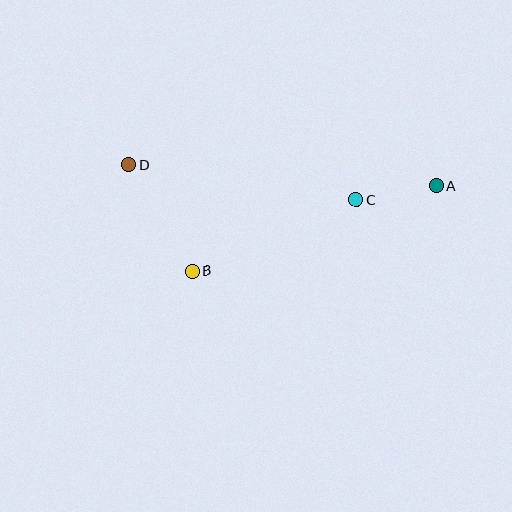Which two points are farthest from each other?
Points A and D are farthest from each other.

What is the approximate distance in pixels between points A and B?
The distance between A and B is approximately 259 pixels.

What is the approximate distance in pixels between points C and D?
The distance between C and D is approximately 230 pixels.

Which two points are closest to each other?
Points A and C are closest to each other.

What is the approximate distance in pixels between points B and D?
The distance between B and D is approximately 124 pixels.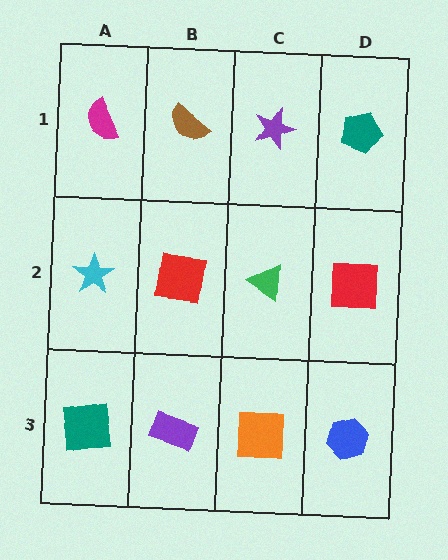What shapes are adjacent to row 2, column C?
A purple star (row 1, column C), an orange square (row 3, column C), a red square (row 2, column B), a red square (row 2, column D).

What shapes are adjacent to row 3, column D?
A red square (row 2, column D), an orange square (row 3, column C).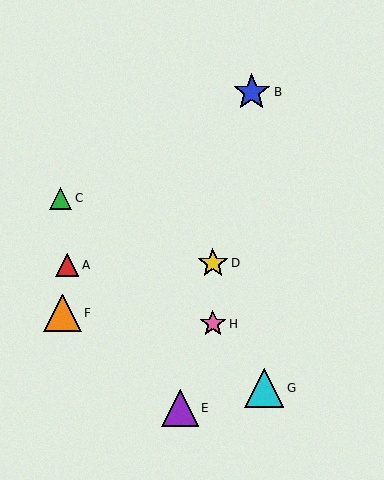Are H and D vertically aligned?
Yes, both are at x≈213.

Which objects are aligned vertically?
Objects D, H are aligned vertically.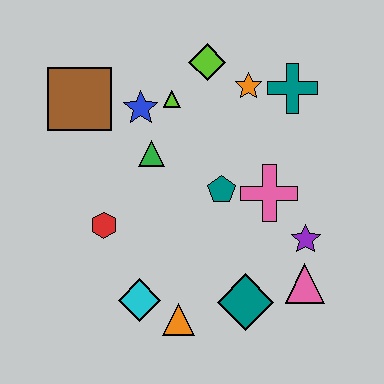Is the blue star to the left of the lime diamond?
Yes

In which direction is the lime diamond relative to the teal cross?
The lime diamond is to the left of the teal cross.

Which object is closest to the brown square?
The blue star is closest to the brown square.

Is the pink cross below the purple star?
No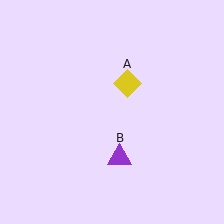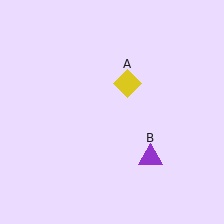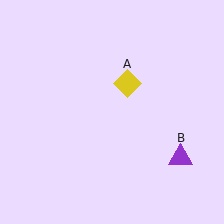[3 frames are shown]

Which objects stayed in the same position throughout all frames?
Yellow diamond (object A) remained stationary.